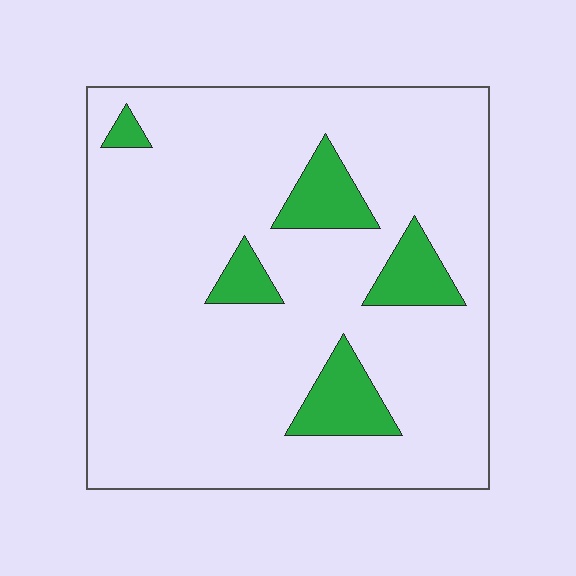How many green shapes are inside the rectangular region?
5.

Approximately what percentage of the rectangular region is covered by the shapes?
Approximately 15%.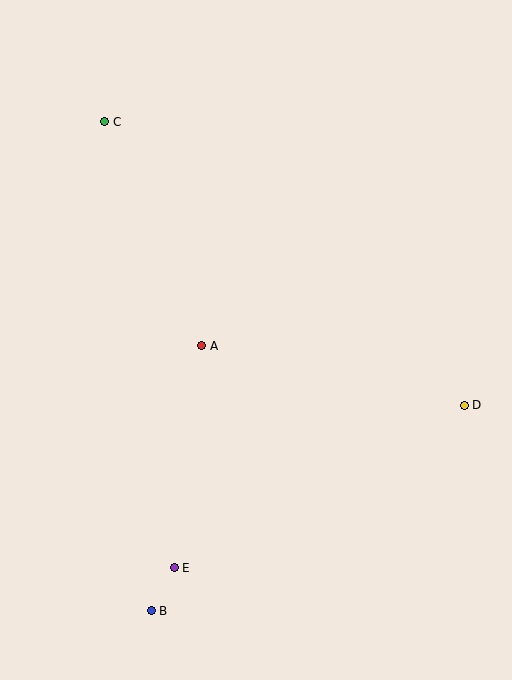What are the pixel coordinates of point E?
Point E is at (174, 568).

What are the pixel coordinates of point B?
Point B is at (151, 611).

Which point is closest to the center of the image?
Point A at (202, 346) is closest to the center.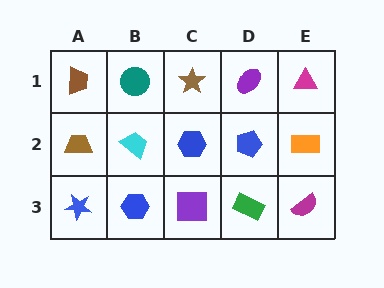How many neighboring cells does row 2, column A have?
3.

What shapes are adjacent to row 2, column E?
A magenta triangle (row 1, column E), a magenta semicircle (row 3, column E), a blue pentagon (row 2, column D).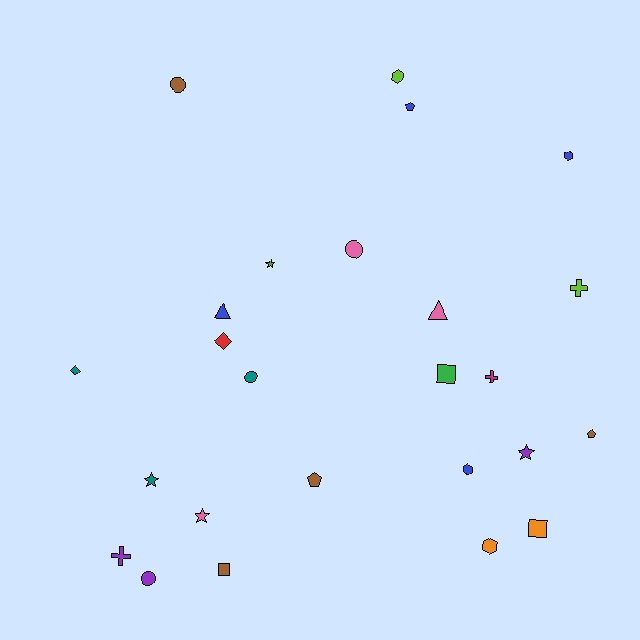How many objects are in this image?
There are 25 objects.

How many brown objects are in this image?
There are 4 brown objects.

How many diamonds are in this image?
There are 2 diamonds.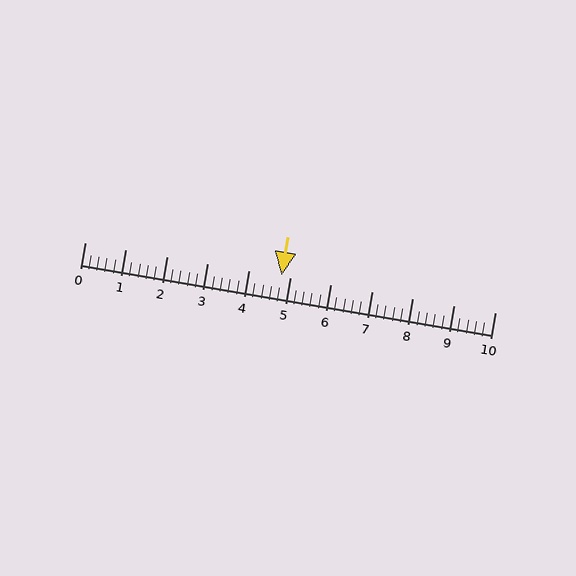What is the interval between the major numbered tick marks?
The major tick marks are spaced 1 units apart.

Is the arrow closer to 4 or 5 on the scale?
The arrow is closer to 5.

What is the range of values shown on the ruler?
The ruler shows values from 0 to 10.